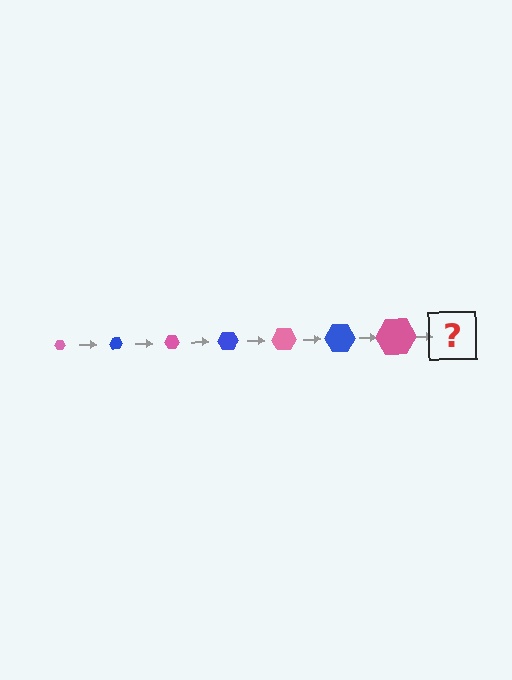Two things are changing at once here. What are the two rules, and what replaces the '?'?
The two rules are that the hexagon grows larger each step and the color cycles through pink and blue. The '?' should be a blue hexagon, larger than the previous one.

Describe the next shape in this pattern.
It should be a blue hexagon, larger than the previous one.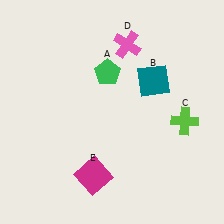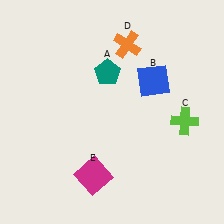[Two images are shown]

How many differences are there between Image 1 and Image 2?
There are 3 differences between the two images.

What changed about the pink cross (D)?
In Image 1, D is pink. In Image 2, it changed to orange.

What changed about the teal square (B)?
In Image 1, B is teal. In Image 2, it changed to blue.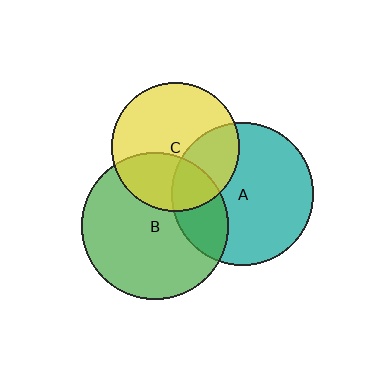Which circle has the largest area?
Circle B (green).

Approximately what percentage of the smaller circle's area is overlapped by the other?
Approximately 30%.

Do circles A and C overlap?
Yes.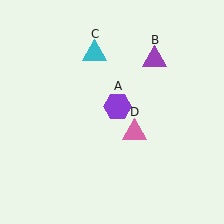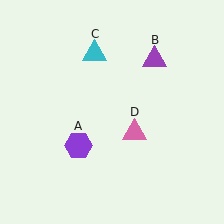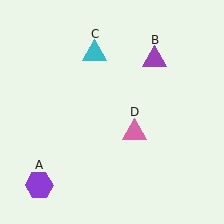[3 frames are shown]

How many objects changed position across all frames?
1 object changed position: purple hexagon (object A).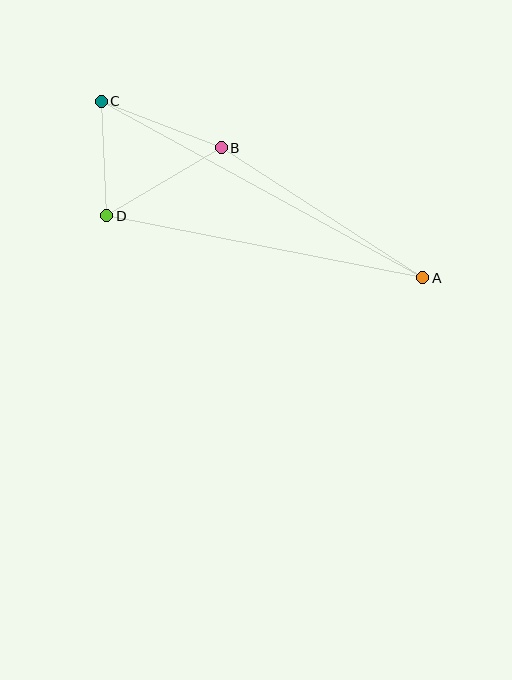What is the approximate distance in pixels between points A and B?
The distance between A and B is approximately 240 pixels.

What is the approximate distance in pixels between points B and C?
The distance between B and C is approximately 129 pixels.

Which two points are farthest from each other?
Points A and C are farthest from each other.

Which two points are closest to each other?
Points C and D are closest to each other.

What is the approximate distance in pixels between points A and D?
The distance between A and D is approximately 322 pixels.